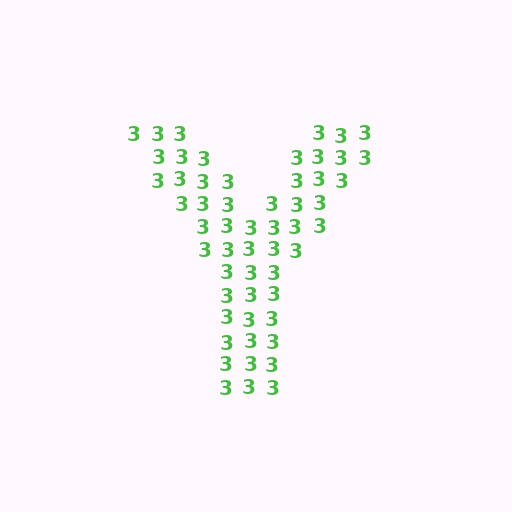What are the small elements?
The small elements are digit 3's.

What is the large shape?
The large shape is the letter Y.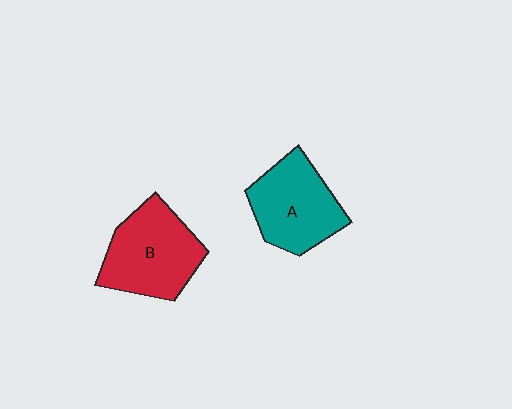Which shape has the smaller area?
Shape A (teal).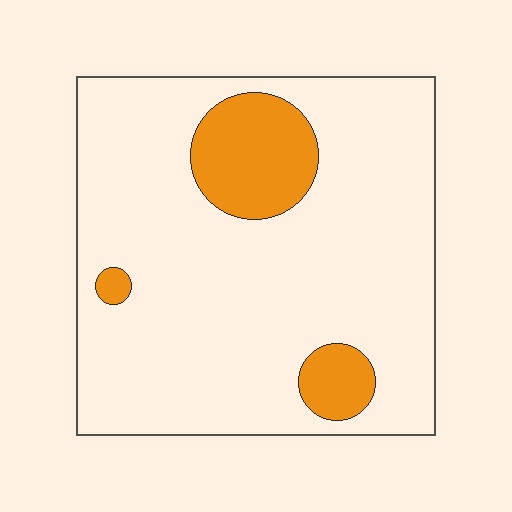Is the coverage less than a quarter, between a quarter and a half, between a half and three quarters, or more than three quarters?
Less than a quarter.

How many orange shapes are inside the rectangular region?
3.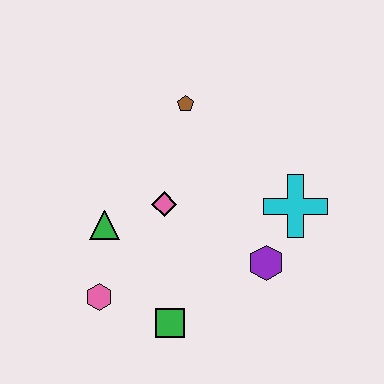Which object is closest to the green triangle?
The pink diamond is closest to the green triangle.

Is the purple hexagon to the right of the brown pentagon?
Yes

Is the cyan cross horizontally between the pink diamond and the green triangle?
No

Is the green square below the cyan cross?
Yes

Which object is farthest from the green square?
The brown pentagon is farthest from the green square.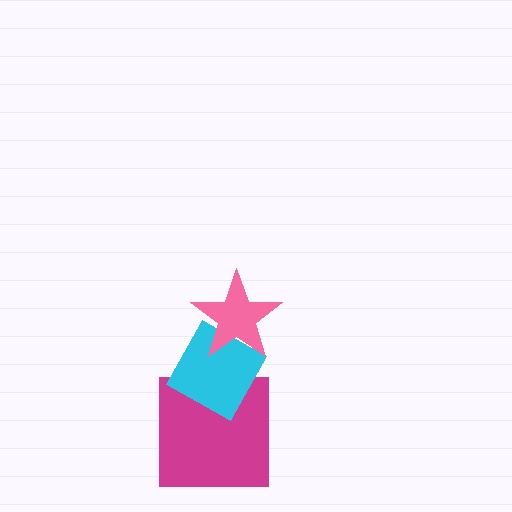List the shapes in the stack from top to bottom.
From top to bottom: the pink star, the cyan diamond, the magenta square.